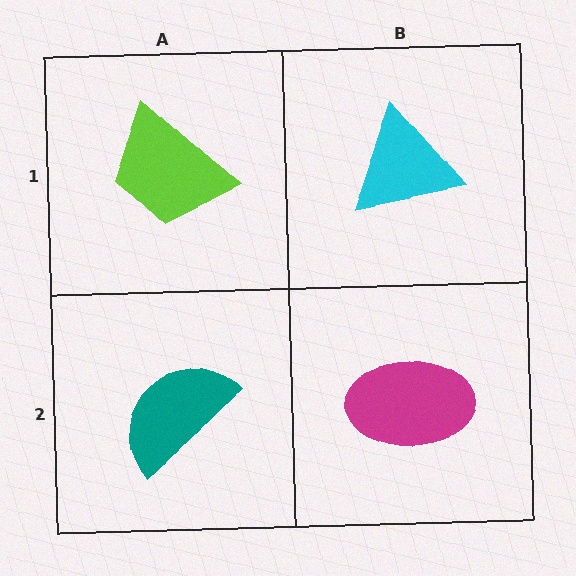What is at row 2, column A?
A teal semicircle.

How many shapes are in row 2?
2 shapes.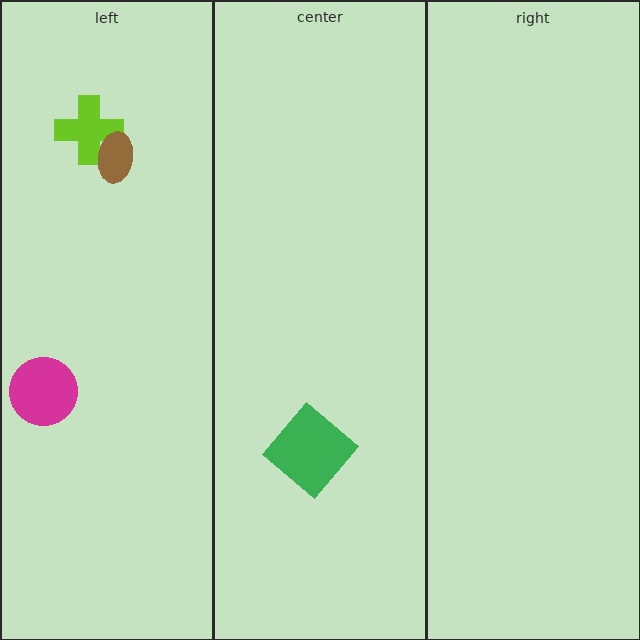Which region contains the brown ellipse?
The left region.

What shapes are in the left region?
The magenta circle, the lime cross, the brown ellipse.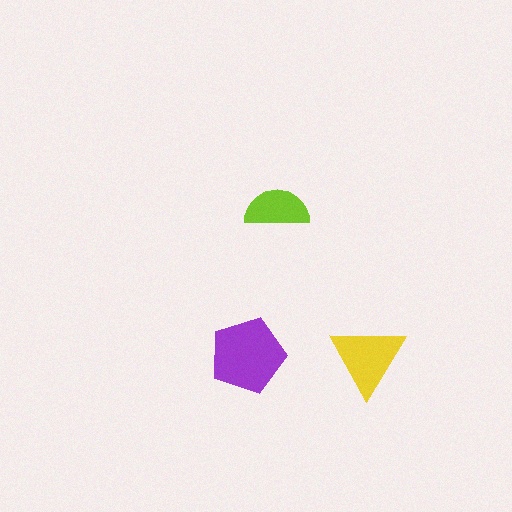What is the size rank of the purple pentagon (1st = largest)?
1st.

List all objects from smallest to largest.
The lime semicircle, the yellow triangle, the purple pentagon.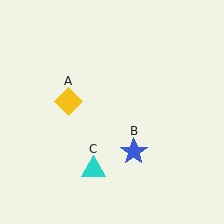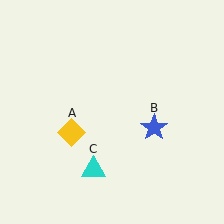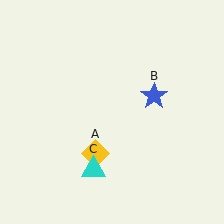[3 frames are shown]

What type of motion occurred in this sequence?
The yellow diamond (object A), blue star (object B) rotated counterclockwise around the center of the scene.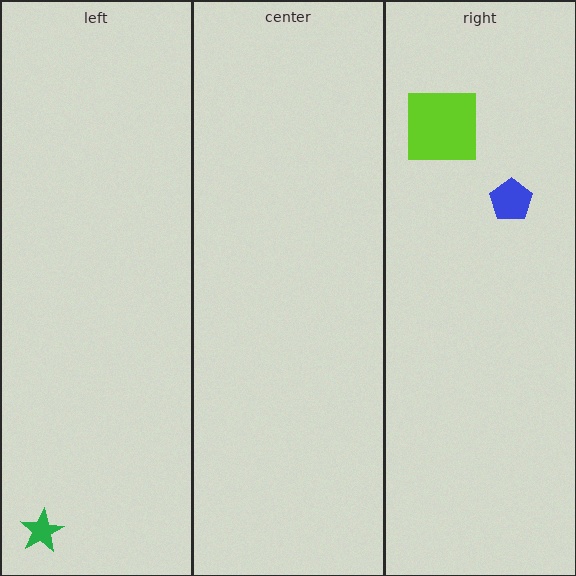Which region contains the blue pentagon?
The right region.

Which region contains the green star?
The left region.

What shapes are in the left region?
The green star.